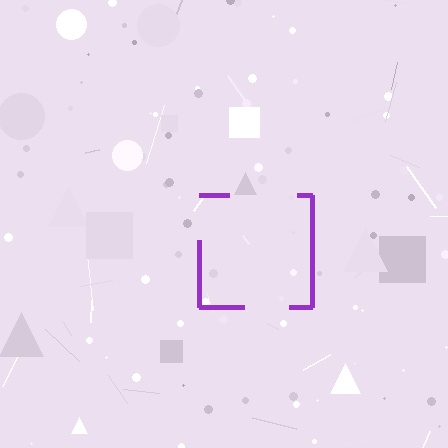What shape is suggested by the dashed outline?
The dashed outline suggests a square.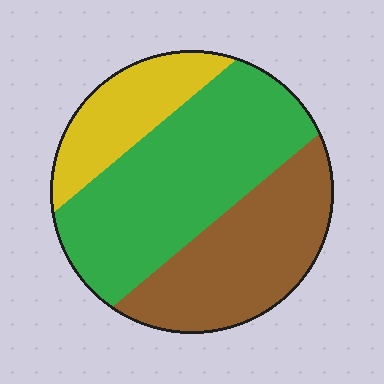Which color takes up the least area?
Yellow, at roughly 20%.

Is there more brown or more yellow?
Brown.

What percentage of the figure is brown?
Brown covers around 35% of the figure.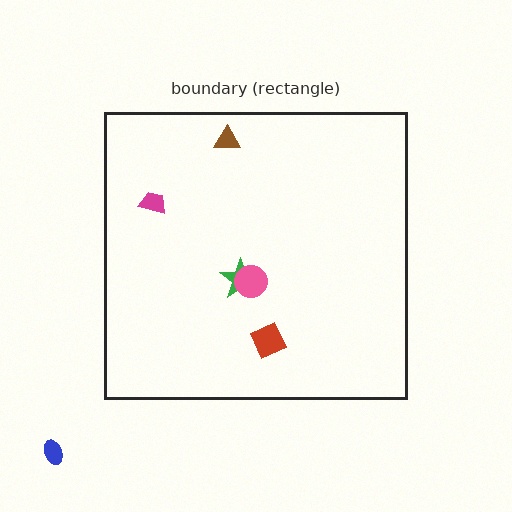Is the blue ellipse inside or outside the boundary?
Outside.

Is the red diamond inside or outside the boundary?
Inside.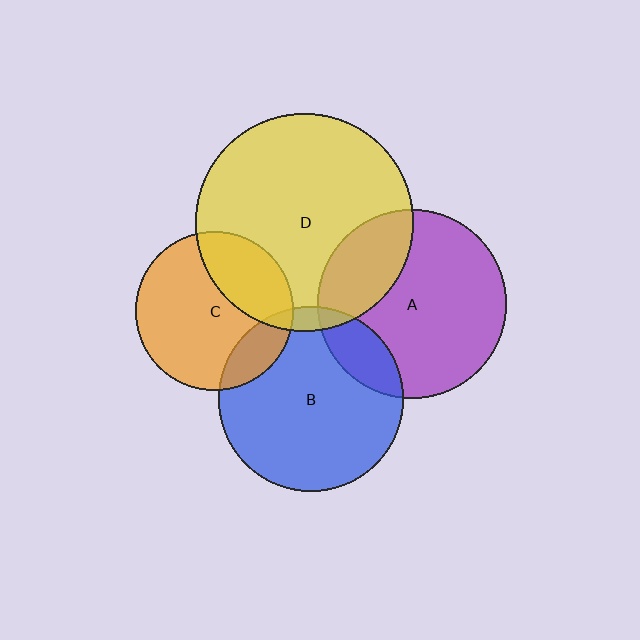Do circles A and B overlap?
Yes.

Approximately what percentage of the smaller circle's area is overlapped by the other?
Approximately 15%.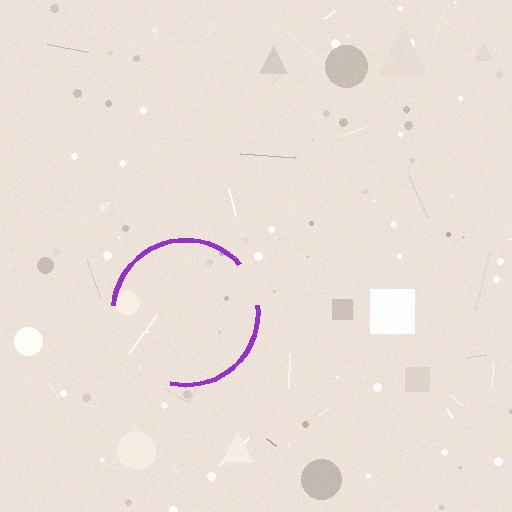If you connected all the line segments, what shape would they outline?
They would outline a circle.